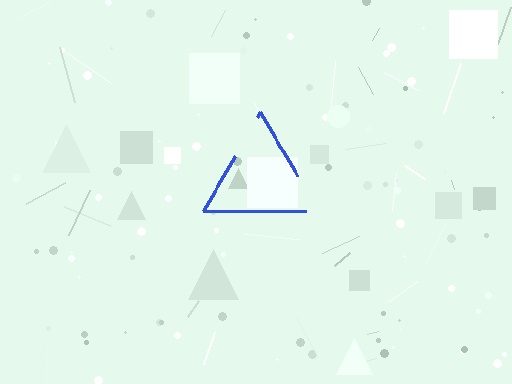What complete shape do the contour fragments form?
The contour fragments form a triangle.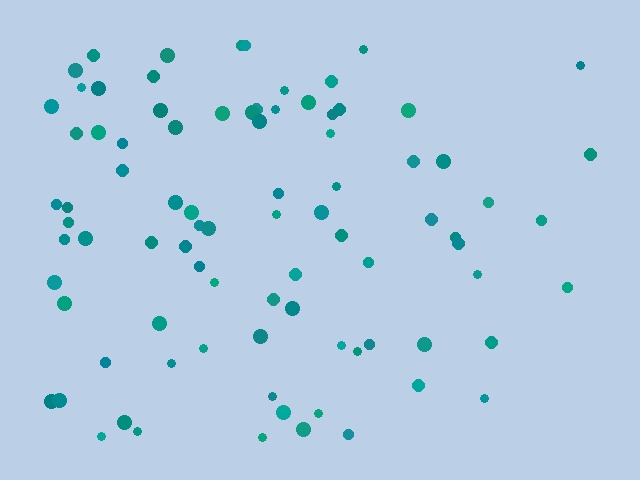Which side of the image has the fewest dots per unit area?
The right.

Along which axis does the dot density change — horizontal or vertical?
Horizontal.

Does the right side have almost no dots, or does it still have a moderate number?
Still a moderate number, just noticeably fewer than the left.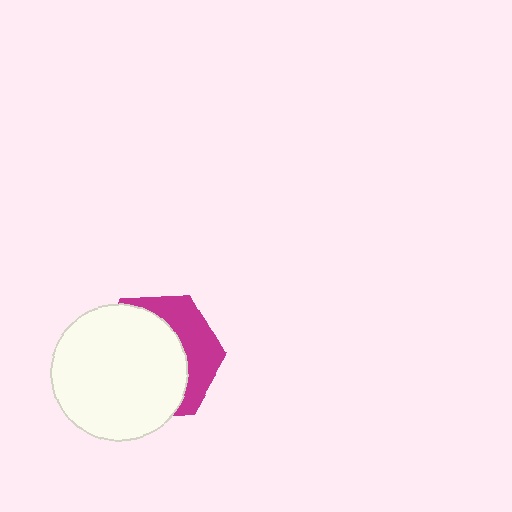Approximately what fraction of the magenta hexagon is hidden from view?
Roughly 66% of the magenta hexagon is hidden behind the white circle.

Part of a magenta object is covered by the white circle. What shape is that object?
It is a hexagon.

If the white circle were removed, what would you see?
You would see the complete magenta hexagon.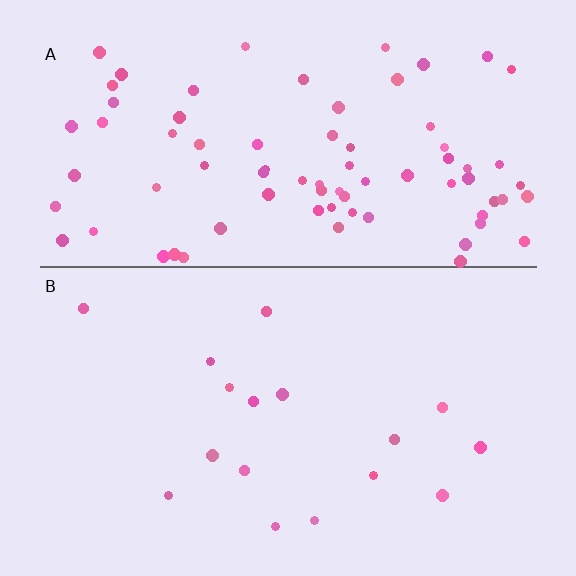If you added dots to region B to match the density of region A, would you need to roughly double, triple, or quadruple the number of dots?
Approximately quadruple.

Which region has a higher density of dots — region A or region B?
A (the top).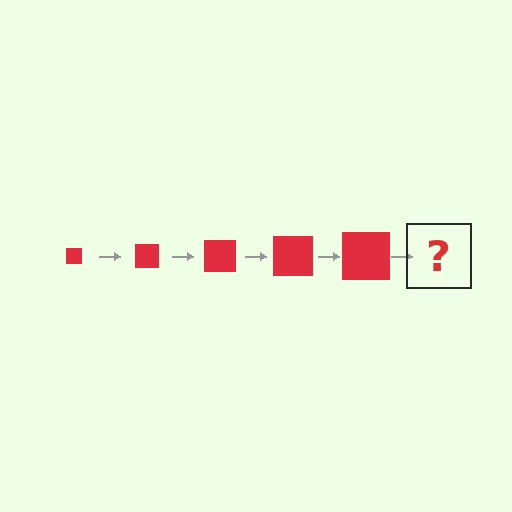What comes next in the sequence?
The next element should be a red square, larger than the previous one.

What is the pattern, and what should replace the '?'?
The pattern is that the square gets progressively larger each step. The '?' should be a red square, larger than the previous one.